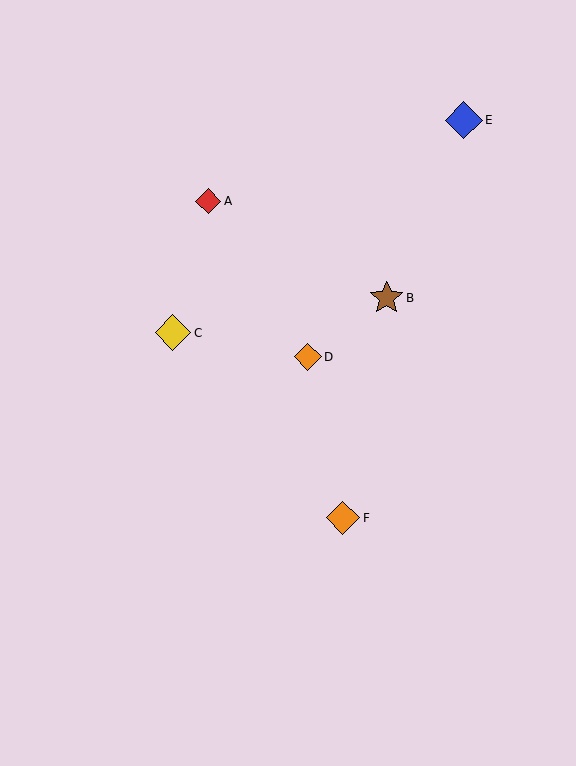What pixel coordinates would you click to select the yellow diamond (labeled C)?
Click at (173, 333) to select the yellow diamond C.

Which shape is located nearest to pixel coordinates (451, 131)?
The blue diamond (labeled E) at (464, 120) is nearest to that location.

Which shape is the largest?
The blue diamond (labeled E) is the largest.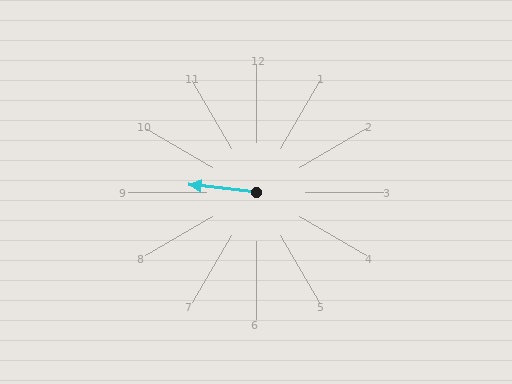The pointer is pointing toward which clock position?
Roughly 9 o'clock.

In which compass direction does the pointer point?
West.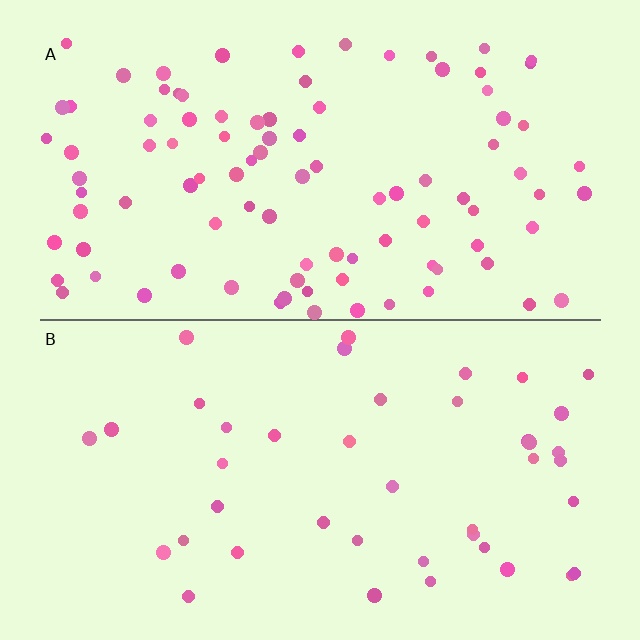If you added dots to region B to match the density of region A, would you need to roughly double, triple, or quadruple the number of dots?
Approximately double.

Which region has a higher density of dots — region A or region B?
A (the top).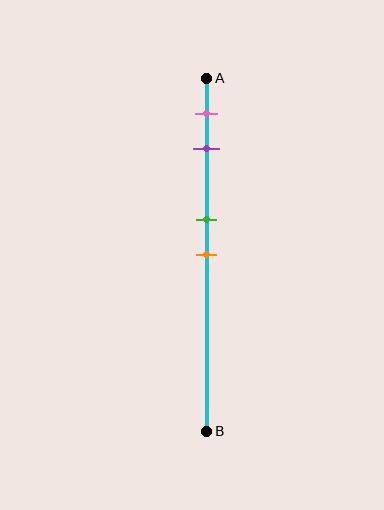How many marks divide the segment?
There are 4 marks dividing the segment.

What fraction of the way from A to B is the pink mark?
The pink mark is approximately 10% (0.1) of the way from A to B.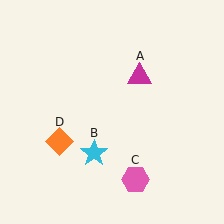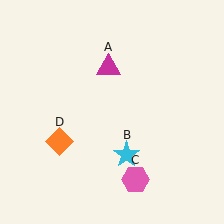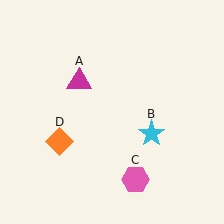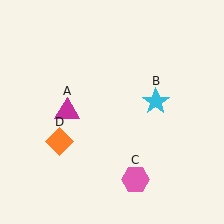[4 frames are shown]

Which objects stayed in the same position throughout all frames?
Pink hexagon (object C) and orange diamond (object D) remained stationary.